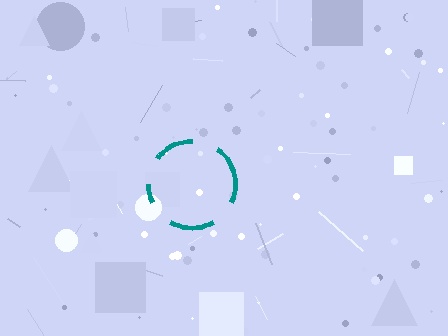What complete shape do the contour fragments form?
The contour fragments form a circle.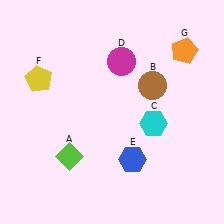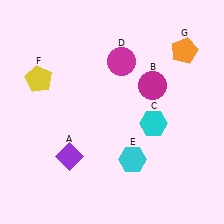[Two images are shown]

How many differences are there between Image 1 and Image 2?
There are 3 differences between the two images.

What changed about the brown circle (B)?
In Image 1, B is brown. In Image 2, it changed to magenta.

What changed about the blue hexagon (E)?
In Image 1, E is blue. In Image 2, it changed to cyan.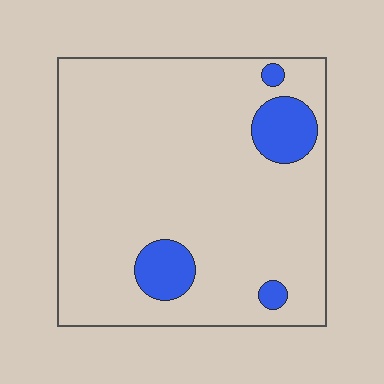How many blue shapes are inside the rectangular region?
4.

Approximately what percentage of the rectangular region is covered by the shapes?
Approximately 10%.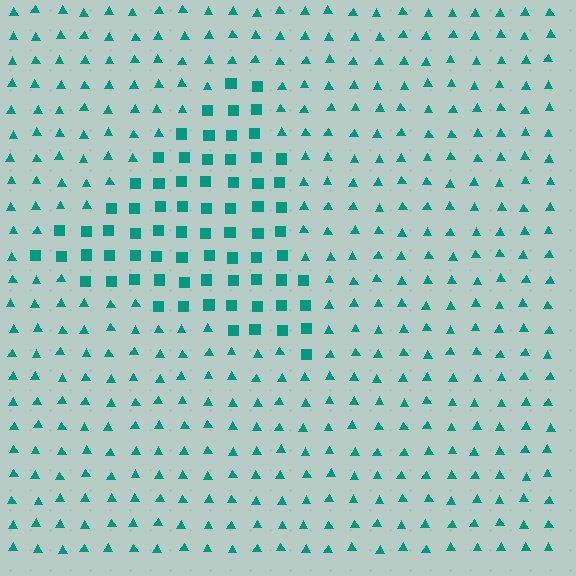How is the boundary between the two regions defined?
The boundary is defined by a change in element shape: squares inside vs. triangles outside. All elements share the same color and spacing.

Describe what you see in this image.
The image is filled with small teal elements arranged in a uniform grid. A triangle-shaped region contains squares, while the surrounding area contains triangles. The boundary is defined purely by the change in element shape.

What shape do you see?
I see a triangle.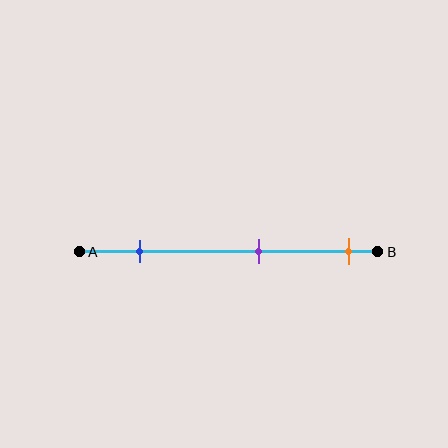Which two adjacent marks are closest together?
The purple and orange marks are the closest adjacent pair.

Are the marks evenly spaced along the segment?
Yes, the marks are approximately evenly spaced.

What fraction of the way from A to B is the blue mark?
The blue mark is approximately 20% (0.2) of the way from A to B.